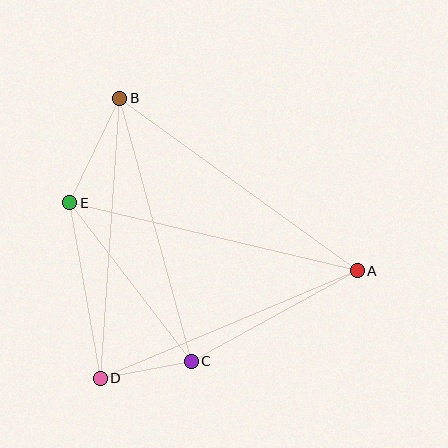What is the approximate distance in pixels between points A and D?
The distance between A and D is approximately 279 pixels.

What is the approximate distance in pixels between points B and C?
The distance between B and C is approximately 272 pixels.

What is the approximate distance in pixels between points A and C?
The distance between A and C is approximately 189 pixels.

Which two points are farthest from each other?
Points A and E are farthest from each other.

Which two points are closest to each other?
Points C and D are closest to each other.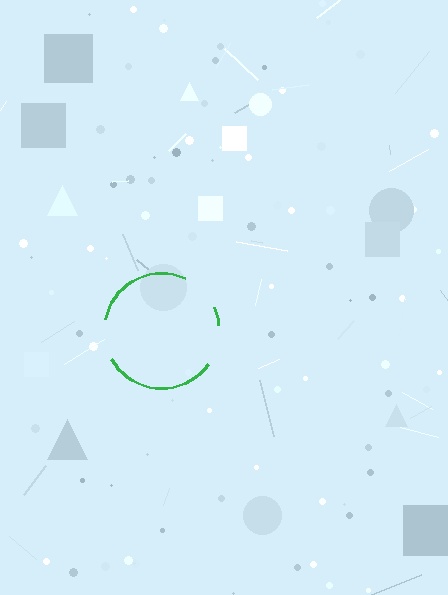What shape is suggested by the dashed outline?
The dashed outline suggests a circle.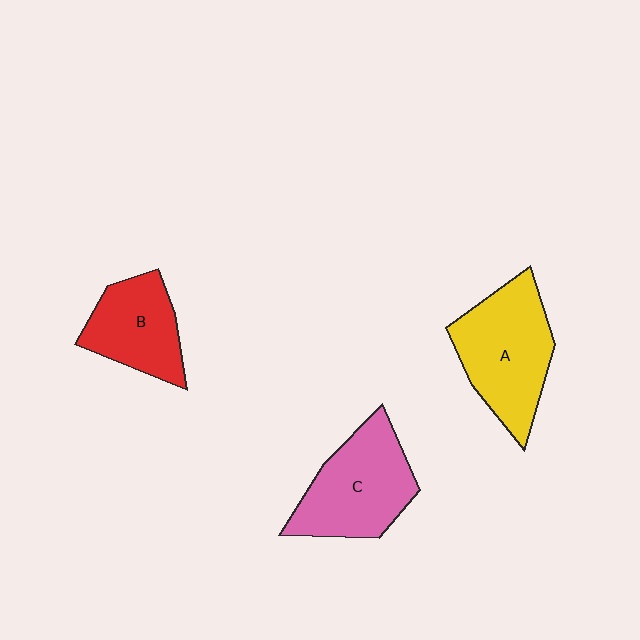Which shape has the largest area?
Shape A (yellow).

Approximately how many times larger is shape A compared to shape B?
Approximately 1.4 times.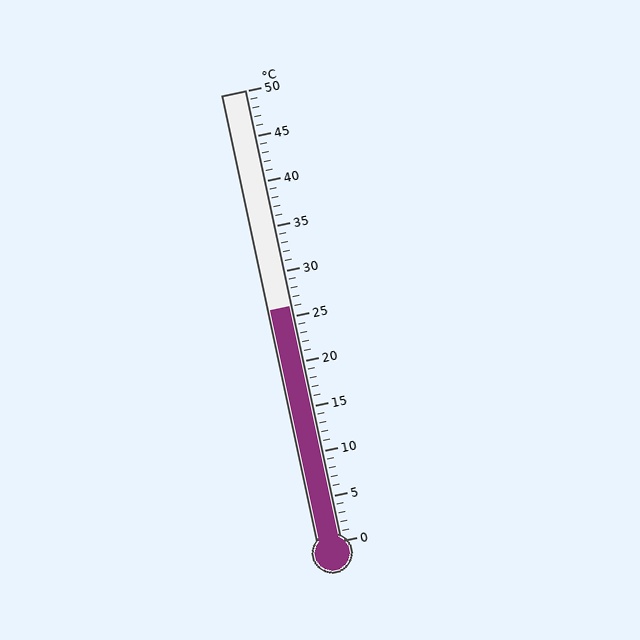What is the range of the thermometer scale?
The thermometer scale ranges from 0°C to 50°C.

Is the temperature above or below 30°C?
The temperature is below 30°C.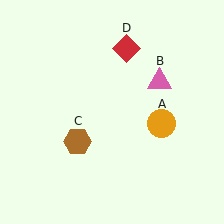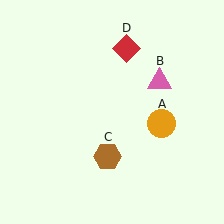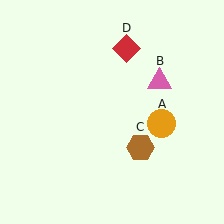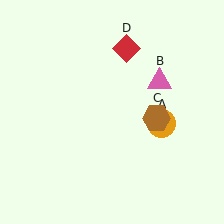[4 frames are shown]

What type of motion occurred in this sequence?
The brown hexagon (object C) rotated counterclockwise around the center of the scene.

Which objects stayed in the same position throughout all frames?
Orange circle (object A) and pink triangle (object B) and red diamond (object D) remained stationary.